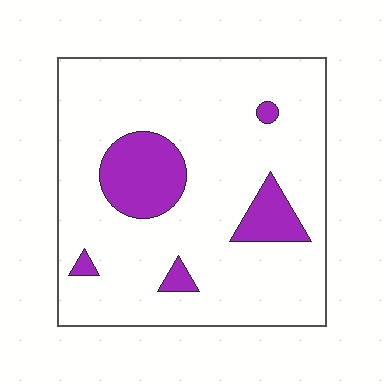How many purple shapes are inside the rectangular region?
5.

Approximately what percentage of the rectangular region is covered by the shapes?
Approximately 15%.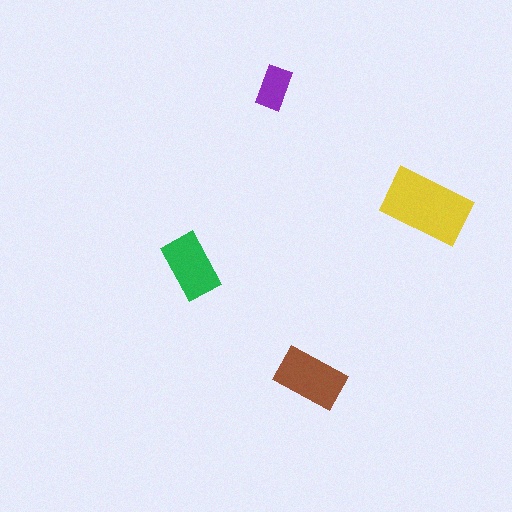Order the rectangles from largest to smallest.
the yellow one, the brown one, the green one, the purple one.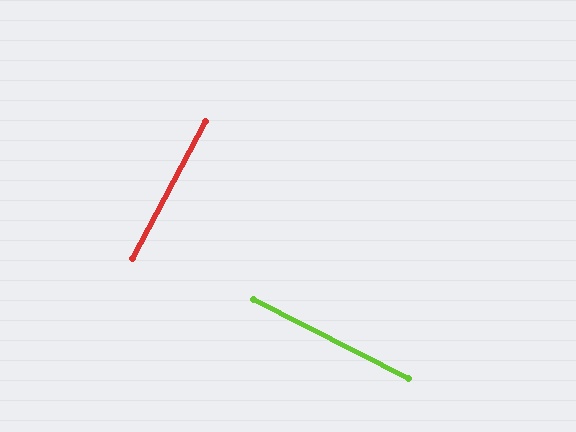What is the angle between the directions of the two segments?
Approximately 89 degrees.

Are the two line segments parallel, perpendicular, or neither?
Perpendicular — they meet at approximately 89°.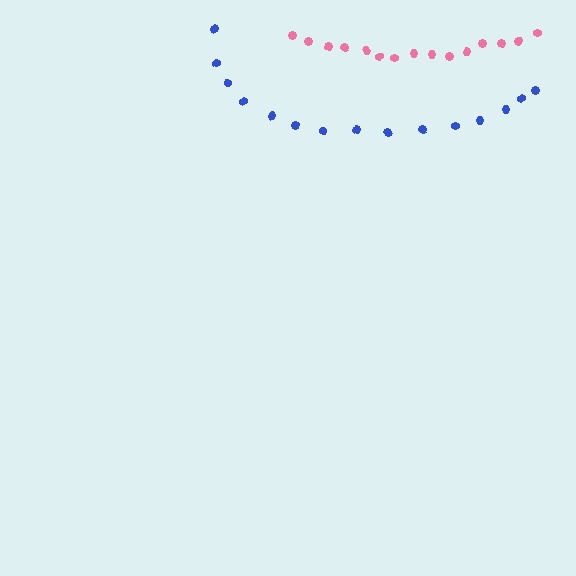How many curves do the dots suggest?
There are 2 distinct paths.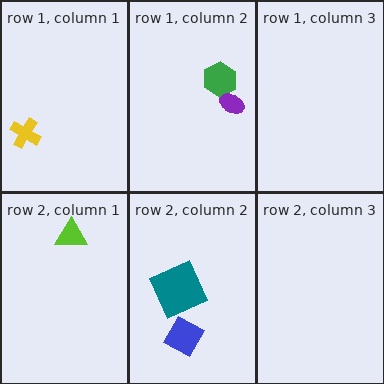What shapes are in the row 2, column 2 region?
The teal square, the blue diamond.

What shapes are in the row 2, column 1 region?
The lime triangle.